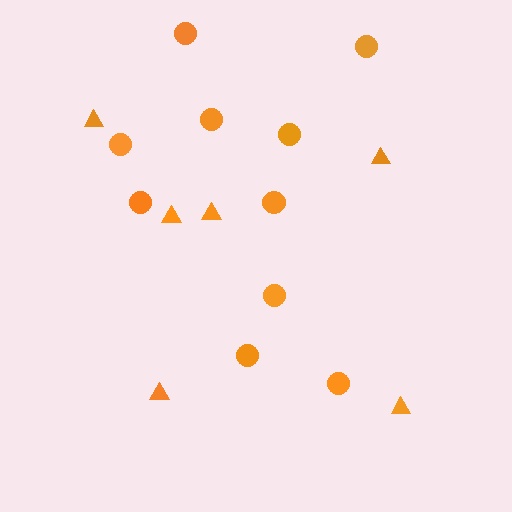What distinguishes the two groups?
There are 2 groups: one group of triangles (6) and one group of circles (10).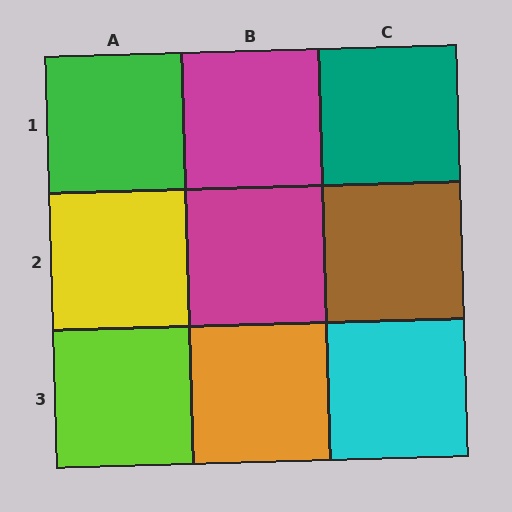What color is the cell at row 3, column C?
Cyan.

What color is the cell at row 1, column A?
Green.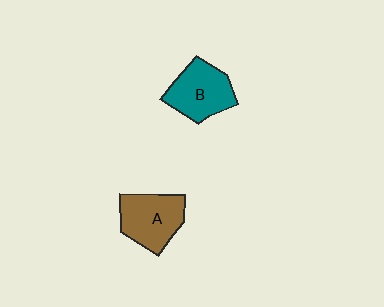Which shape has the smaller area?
Shape B (teal).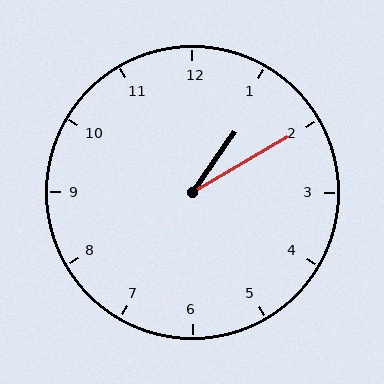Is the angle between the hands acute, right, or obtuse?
It is acute.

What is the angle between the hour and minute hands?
Approximately 25 degrees.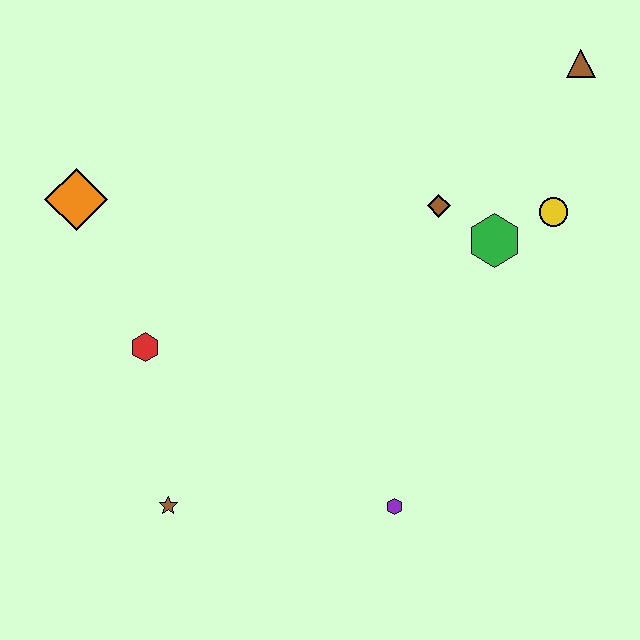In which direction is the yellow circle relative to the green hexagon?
The yellow circle is to the right of the green hexagon.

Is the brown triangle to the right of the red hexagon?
Yes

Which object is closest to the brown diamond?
The green hexagon is closest to the brown diamond.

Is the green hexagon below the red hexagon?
No